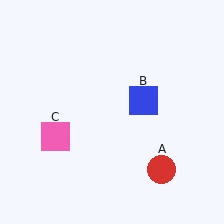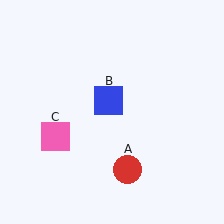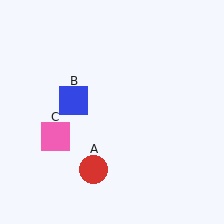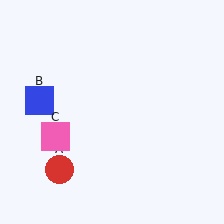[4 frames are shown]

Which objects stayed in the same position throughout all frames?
Pink square (object C) remained stationary.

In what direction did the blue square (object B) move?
The blue square (object B) moved left.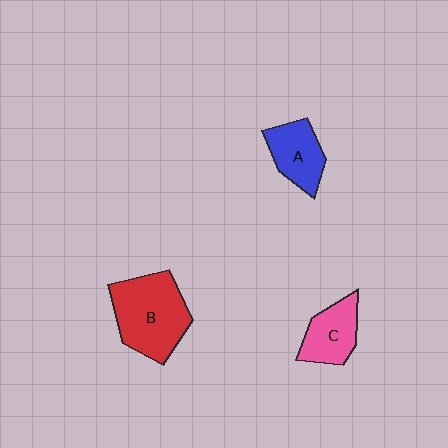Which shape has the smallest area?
Shape C (pink).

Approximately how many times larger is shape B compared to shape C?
Approximately 1.7 times.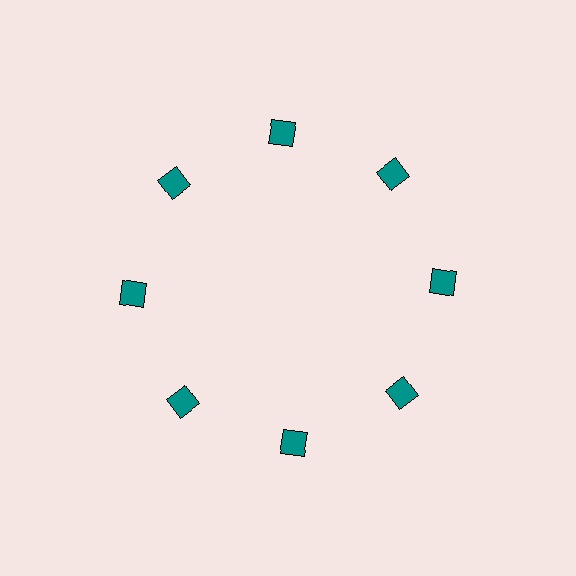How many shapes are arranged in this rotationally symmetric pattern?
There are 8 shapes, arranged in 8 groups of 1.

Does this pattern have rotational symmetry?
Yes, this pattern has 8-fold rotational symmetry. It looks the same after rotating 45 degrees around the center.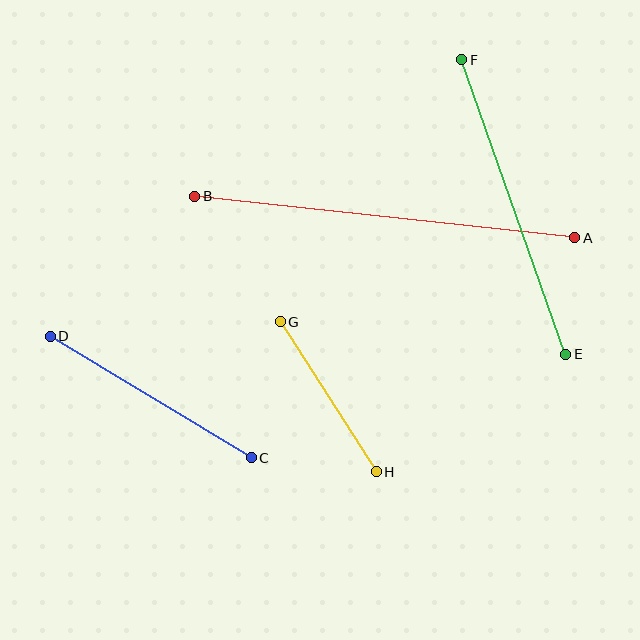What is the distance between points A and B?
The distance is approximately 382 pixels.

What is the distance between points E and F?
The distance is approximately 312 pixels.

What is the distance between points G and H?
The distance is approximately 178 pixels.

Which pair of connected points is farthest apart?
Points A and B are farthest apart.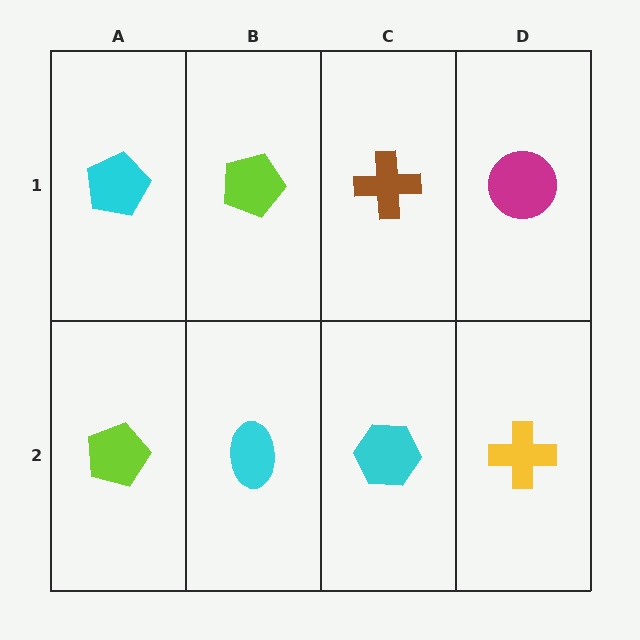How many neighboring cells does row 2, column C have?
3.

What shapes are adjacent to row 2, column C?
A brown cross (row 1, column C), a cyan ellipse (row 2, column B), a yellow cross (row 2, column D).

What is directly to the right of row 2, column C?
A yellow cross.